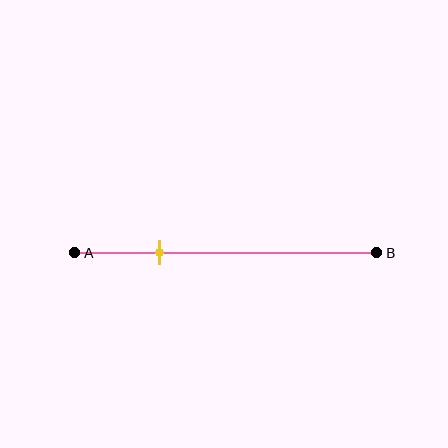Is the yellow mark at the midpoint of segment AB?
No, the mark is at about 30% from A, not at the 50% midpoint.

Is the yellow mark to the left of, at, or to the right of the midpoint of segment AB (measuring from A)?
The yellow mark is to the left of the midpoint of segment AB.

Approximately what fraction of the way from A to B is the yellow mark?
The yellow mark is approximately 30% of the way from A to B.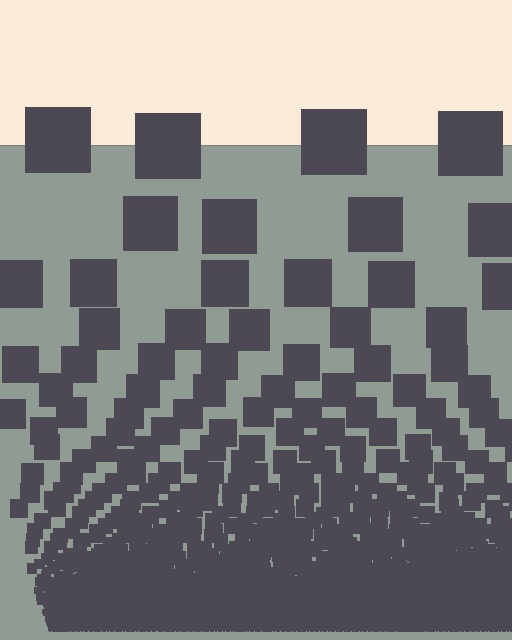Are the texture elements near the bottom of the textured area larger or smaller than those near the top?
Smaller. The gradient is inverted — elements near the bottom are smaller and denser.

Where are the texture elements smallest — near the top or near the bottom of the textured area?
Near the bottom.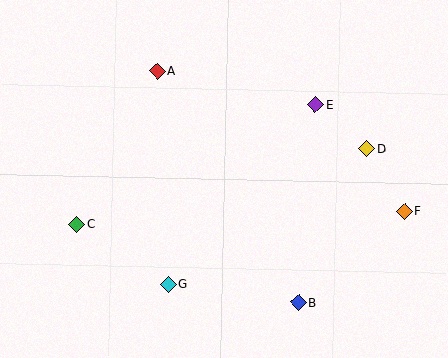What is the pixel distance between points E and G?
The distance between E and G is 232 pixels.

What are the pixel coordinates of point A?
Point A is at (158, 71).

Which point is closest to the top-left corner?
Point A is closest to the top-left corner.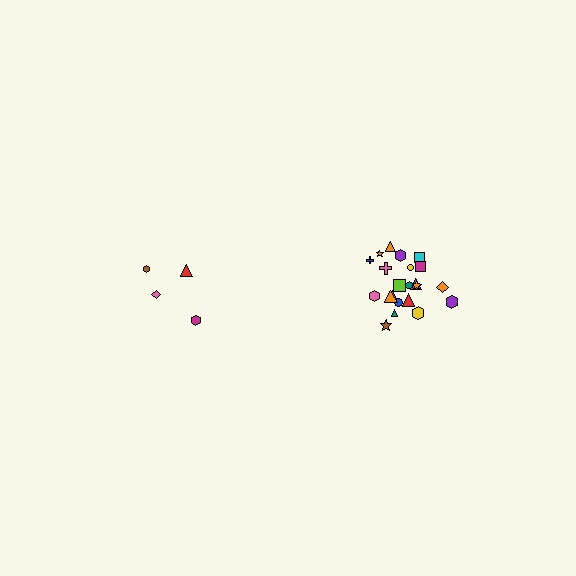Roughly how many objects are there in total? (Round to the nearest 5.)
Roughly 25 objects in total.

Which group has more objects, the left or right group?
The right group.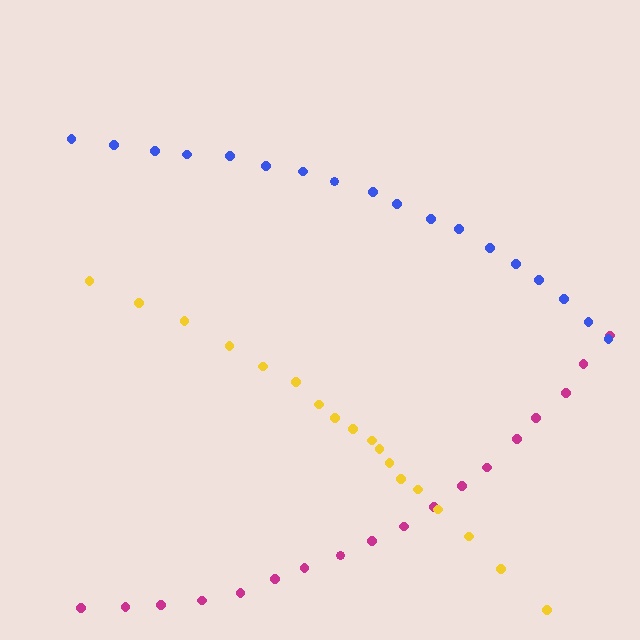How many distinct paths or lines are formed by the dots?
There are 3 distinct paths.